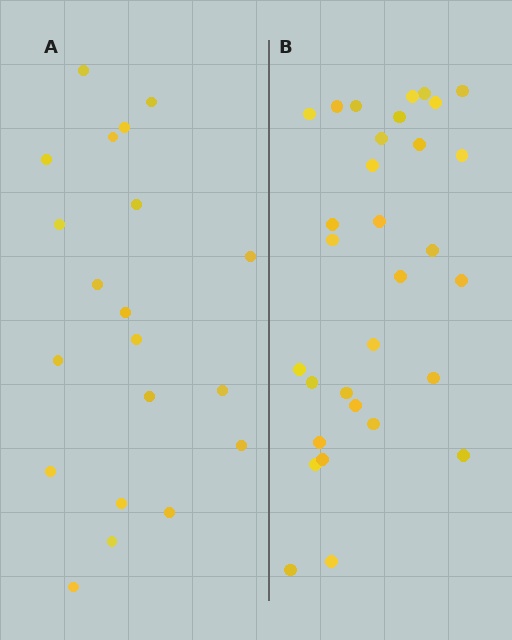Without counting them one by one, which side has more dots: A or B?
Region B (the right region) has more dots.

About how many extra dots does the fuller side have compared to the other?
Region B has roughly 12 or so more dots than region A.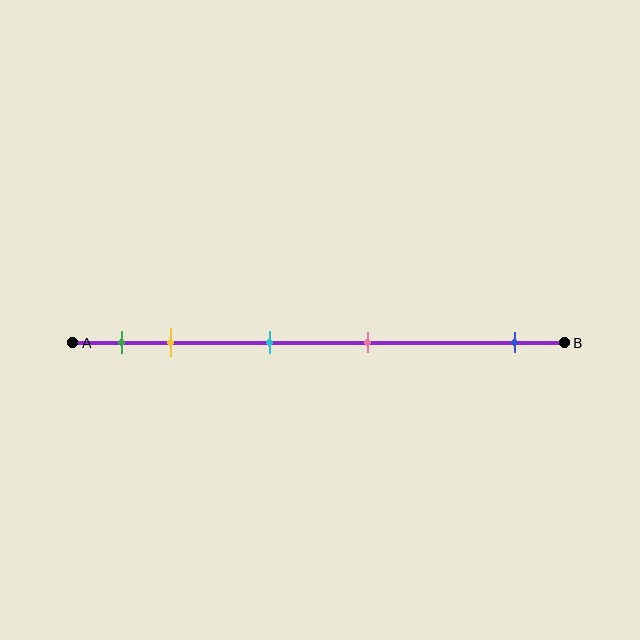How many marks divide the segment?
There are 5 marks dividing the segment.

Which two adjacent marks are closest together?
The green and yellow marks are the closest adjacent pair.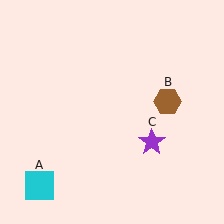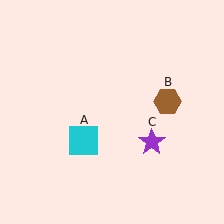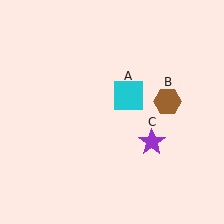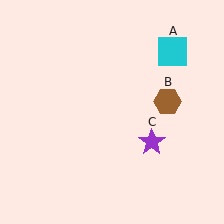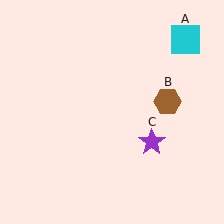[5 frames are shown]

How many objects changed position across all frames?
1 object changed position: cyan square (object A).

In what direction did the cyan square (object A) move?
The cyan square (object A) moved up and to the right.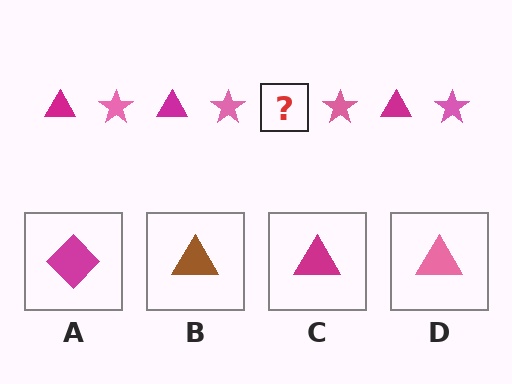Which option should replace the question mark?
Option C.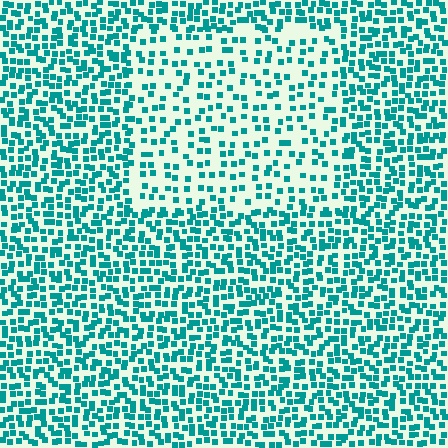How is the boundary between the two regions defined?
The boundary is defined by a change in element density (approximately 2.0x ratio). All elements are the same color, size, and shape.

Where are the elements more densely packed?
The elements are more densely packed outside the rectangle boundary.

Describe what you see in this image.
The image contains small teal elements arranged at two different densities. A rectangle-shaped region is visible where the elements are less densely packed than the surrounding area.